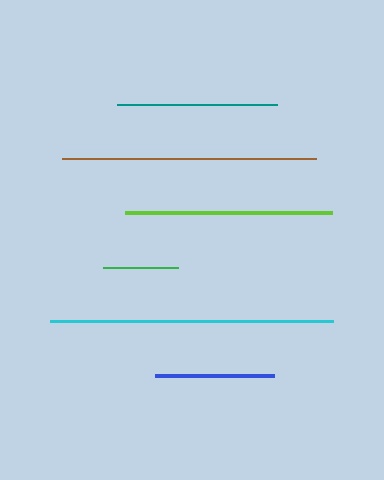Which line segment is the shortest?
The green line is the shortest at approximately 75 pixels.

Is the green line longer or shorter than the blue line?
The blue line is longer than the green line.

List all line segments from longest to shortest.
From longest to shortest: cyan, brown, lime, teal, blue, green.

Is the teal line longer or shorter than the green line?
The teal line is longer than the green line.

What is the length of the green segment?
The green segment is approximately 75 pixels long.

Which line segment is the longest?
The cyan line is the longest at approximately 283 pixels.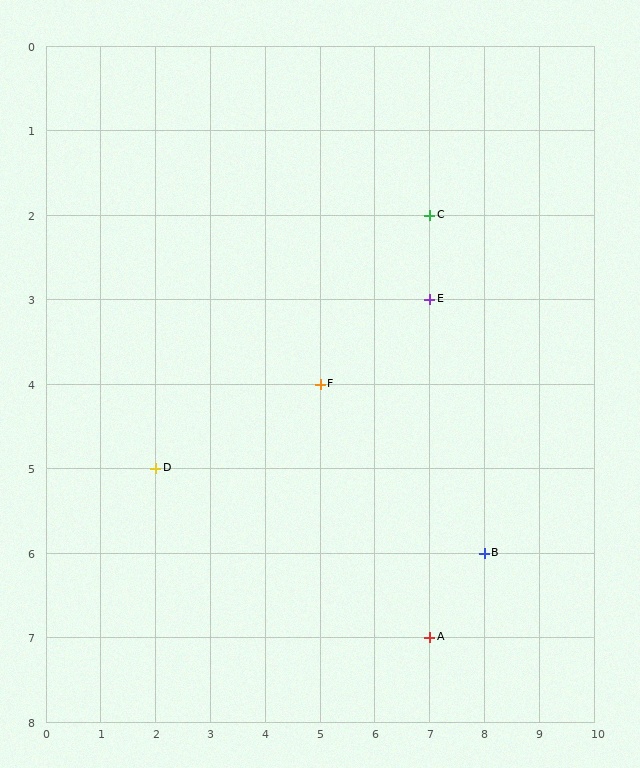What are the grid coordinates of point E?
Point E is at grid coordinates (7, 3).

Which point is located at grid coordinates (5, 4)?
Point F is at (5, 4).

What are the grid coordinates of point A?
Point A is at grid coordinates (7, 7).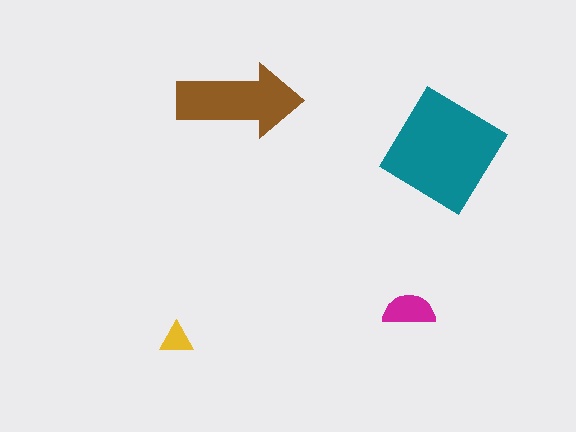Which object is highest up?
The brown arrow is topmost.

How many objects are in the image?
There are 4 objects in the image.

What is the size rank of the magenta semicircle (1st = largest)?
3rd.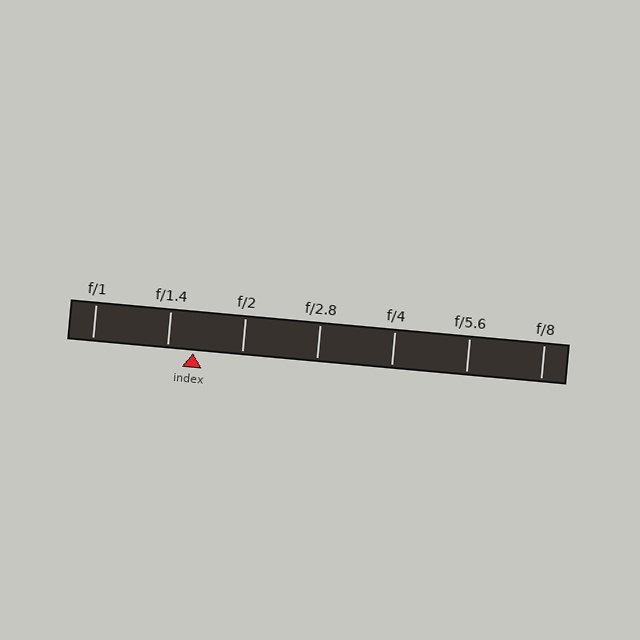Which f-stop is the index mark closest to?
The index mark is closest to f/1.4.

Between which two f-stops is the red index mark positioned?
The index mark is between f/1.4 and f/2.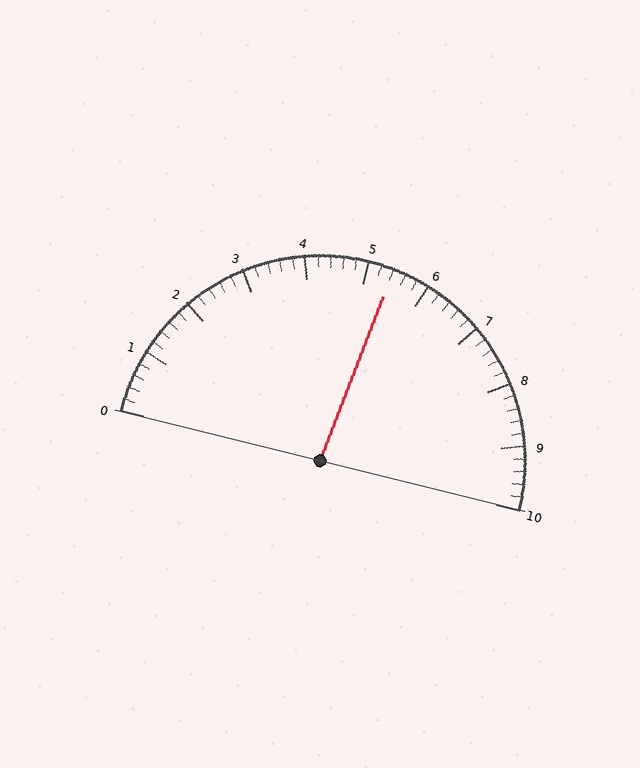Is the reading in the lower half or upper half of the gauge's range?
The reading is in the upper half of the range (0 to 10).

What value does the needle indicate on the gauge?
The needle indicates approximately 5.4.